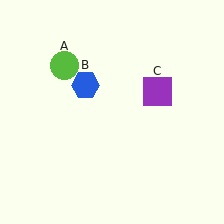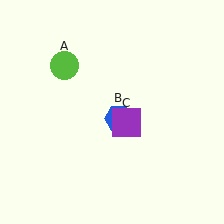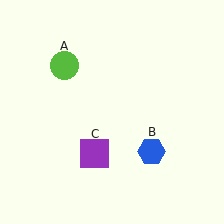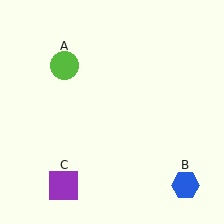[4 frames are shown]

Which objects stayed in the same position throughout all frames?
Lime circle (object A) remained stationary.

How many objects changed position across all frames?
2 objects changed position: blue hexagon (object B), purple square (object C).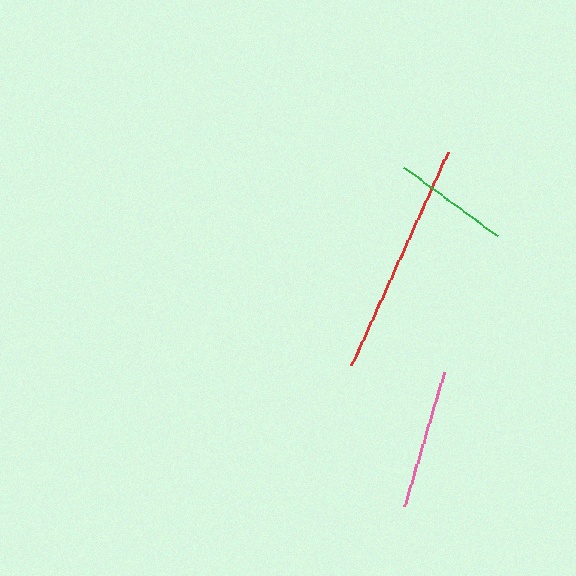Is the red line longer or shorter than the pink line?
The red line is longer than the pink line.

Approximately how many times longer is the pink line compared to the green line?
The pink line is approximately 1.2 times the length of the green line.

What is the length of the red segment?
The red segment is approximately 233 pixels long.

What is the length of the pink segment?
The pink segment is approximately 139 pixels long.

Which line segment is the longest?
The red line is the longest at approximately 233 pixels.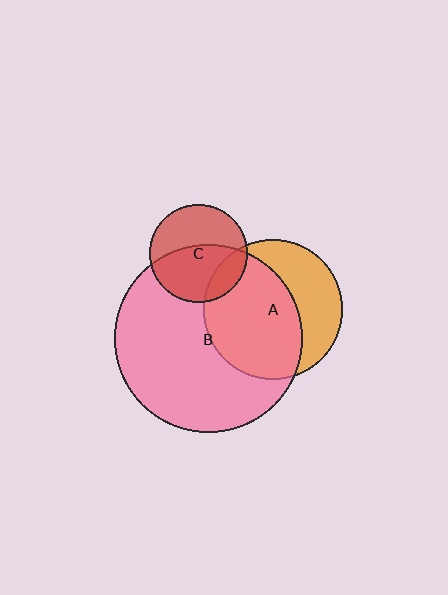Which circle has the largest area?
Circle B (pink).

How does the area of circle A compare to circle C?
Approximately 2.0 times.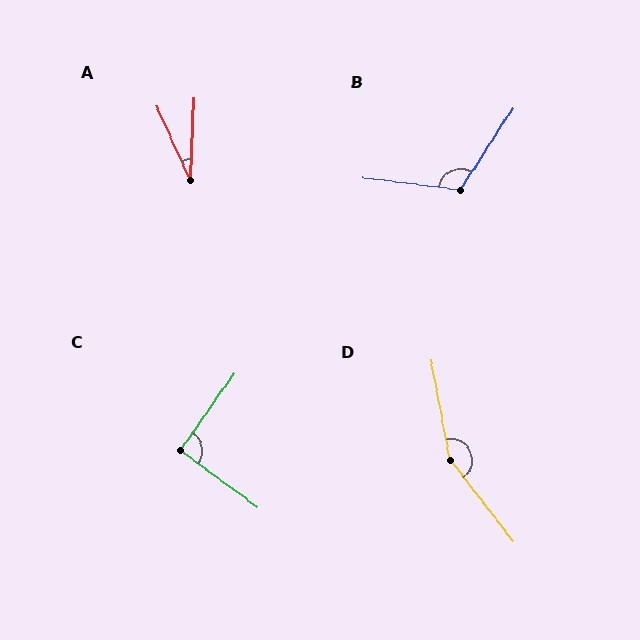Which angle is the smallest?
A, at approximately 27 degrees.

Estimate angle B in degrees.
Approximately 116 degrees.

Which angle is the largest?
D, at approximately 153 degrees.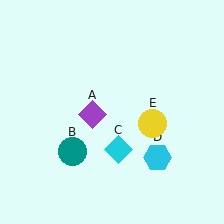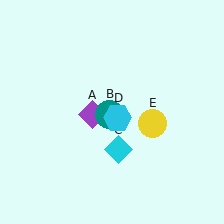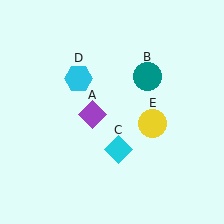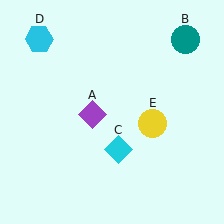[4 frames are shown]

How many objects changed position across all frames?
2 objects changed position: teal circle (object B), cyan hexagon (object D).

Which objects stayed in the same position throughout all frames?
Purple diamond (object A) and cyan diamond (object C) and yellow circle (object E) remained stationary.